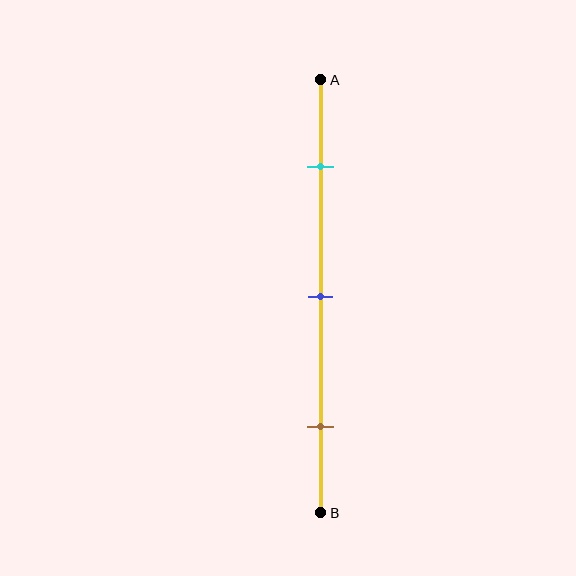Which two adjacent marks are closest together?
The cyan and blue marks are the closest adjacent pair.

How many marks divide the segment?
There are 3 marks dividing the segment.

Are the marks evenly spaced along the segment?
Yes, the marks are approximately evenly spaced.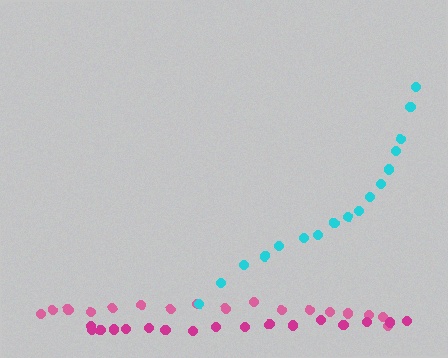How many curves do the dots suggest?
There are 3 distinct paths.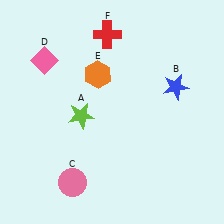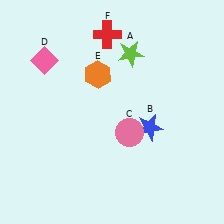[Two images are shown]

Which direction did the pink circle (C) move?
The pink circle (C) moved right.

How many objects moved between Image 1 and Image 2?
3 objects moved between the two images.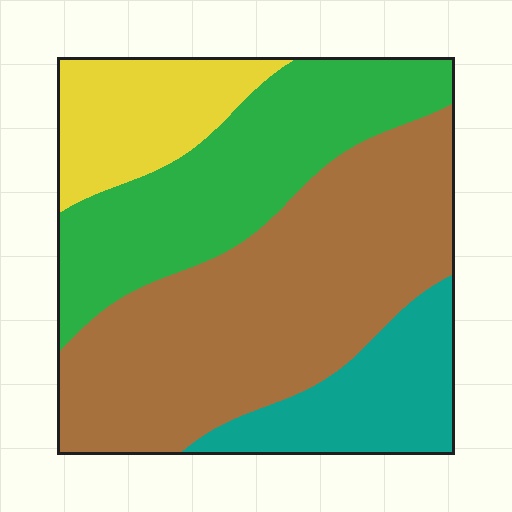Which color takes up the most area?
Brown, at roughly 45%.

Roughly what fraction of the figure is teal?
Teal covers around 15% of the figure.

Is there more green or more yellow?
Green.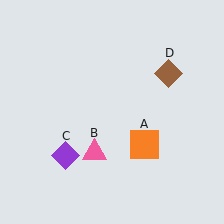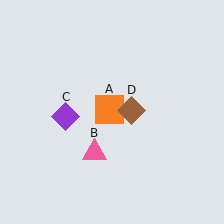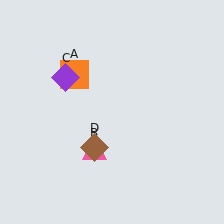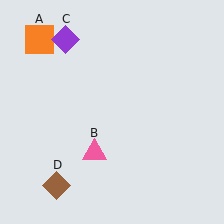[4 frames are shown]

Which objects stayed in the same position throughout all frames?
Pink triangle (object B) remained stationary.